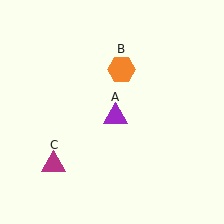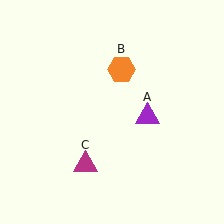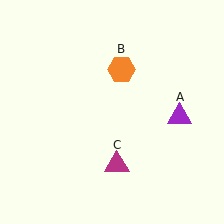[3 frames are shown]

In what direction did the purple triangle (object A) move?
The purple triangle (object A) moved right.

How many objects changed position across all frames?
2 objects changed position: purple triangle (object A), magenta triangle (object C).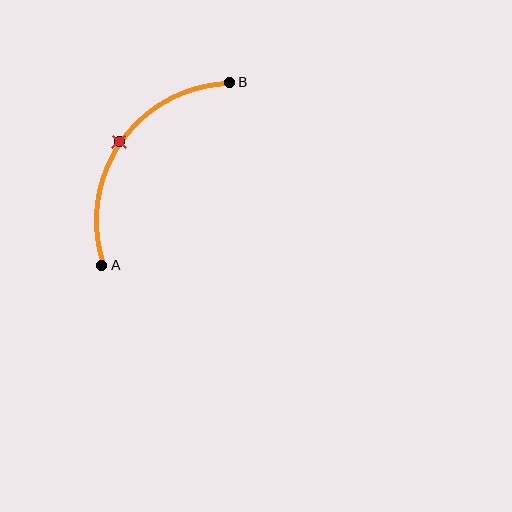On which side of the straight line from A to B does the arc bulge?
The arc bulges above and to the left of the straight line connecting A and B.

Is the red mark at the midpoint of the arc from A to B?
Yes. The red mark lies on the arc at equal arc-length from both A and B — it is the arc midpoint.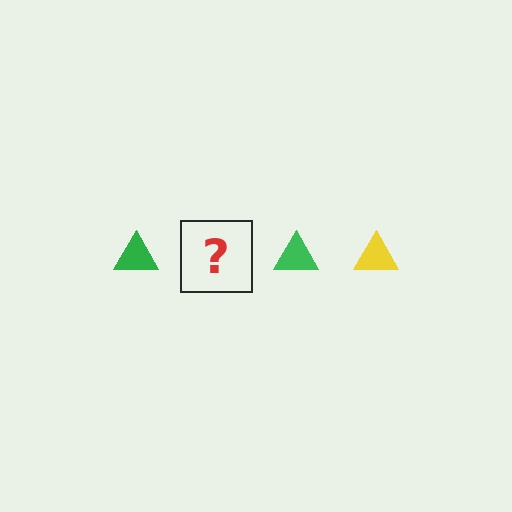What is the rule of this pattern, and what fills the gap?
The rule is that the pattern cycles through green, yellow triangles. The gap should be filled with a yellow triangle.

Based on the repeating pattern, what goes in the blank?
The blank should be a yellow triangle.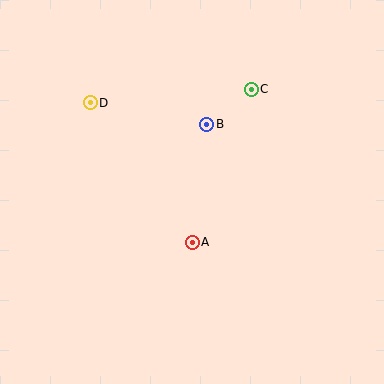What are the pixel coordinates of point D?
Point D is at (90, 103).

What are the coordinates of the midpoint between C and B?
The midpoint between C and B is at (229, 107).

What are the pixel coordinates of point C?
Point C is at (251, 89).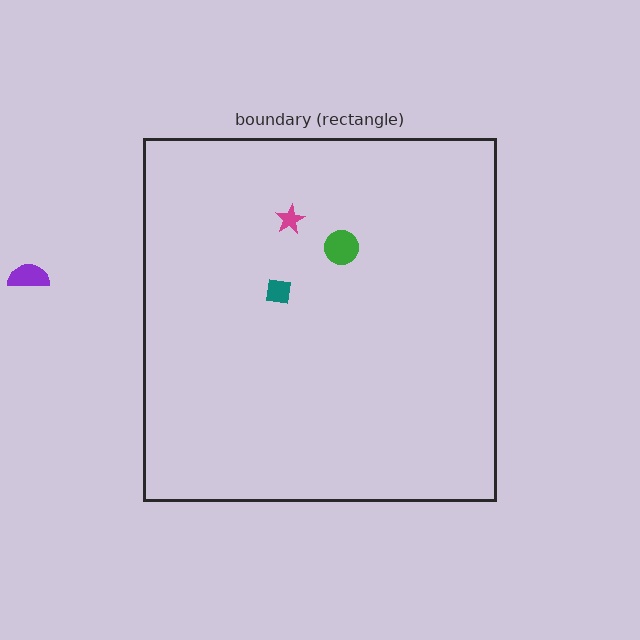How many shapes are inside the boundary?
3 inside, 1 outside.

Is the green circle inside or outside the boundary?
Inside.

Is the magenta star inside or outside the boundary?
Inside.